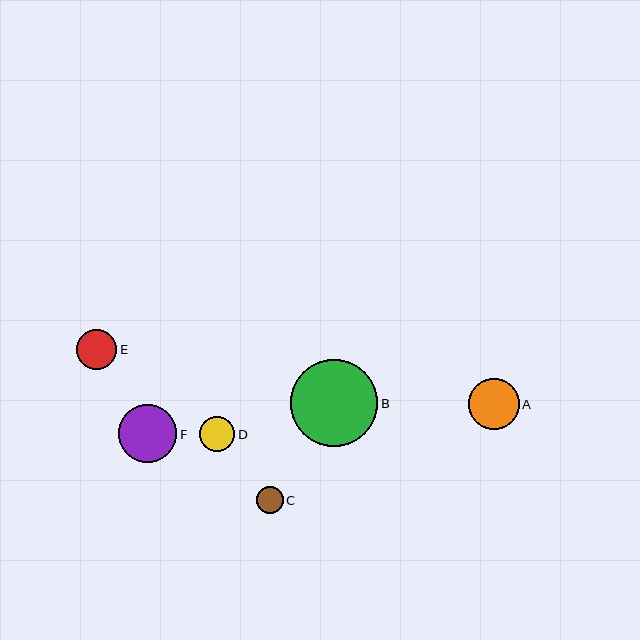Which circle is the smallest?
Circle C is the smallest with a size of approximately 27 pixels.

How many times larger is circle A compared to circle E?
Circle A is approximately 1.3 times the size of circle E.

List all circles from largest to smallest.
From largest to smallest: B, F, A, E, D, C.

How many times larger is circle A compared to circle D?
Circle A is approximately 1.4 times the size of circle D.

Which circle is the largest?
Circle B is the largest with a size of approximately 87 pixels.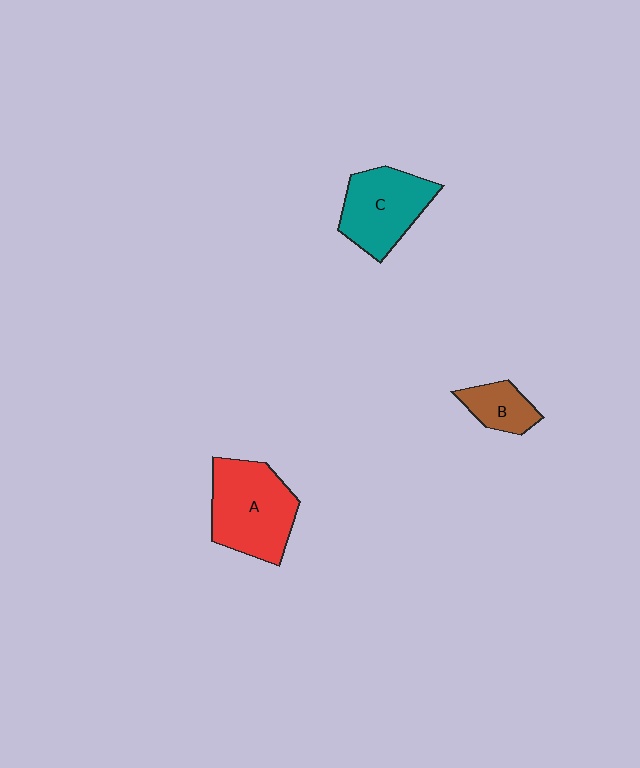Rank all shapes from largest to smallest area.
From largest to smallest: A (red), C (teal), B (brown).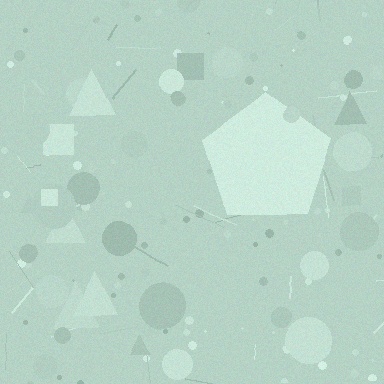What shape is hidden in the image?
A pentagon is hidden in the image.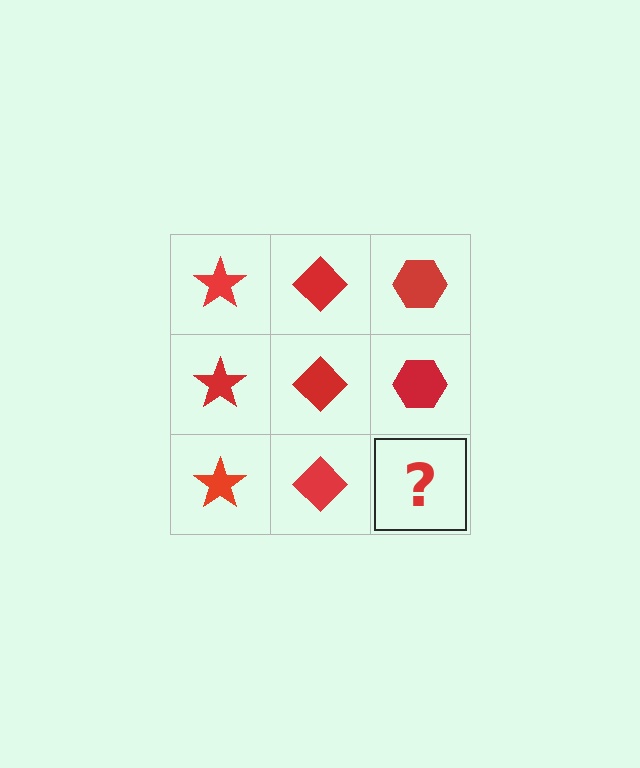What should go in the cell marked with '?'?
The missing cell should contain a red hexagon.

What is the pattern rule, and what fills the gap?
The rule is that each column has a consistent shape. The gap should be filled with a red hexagon.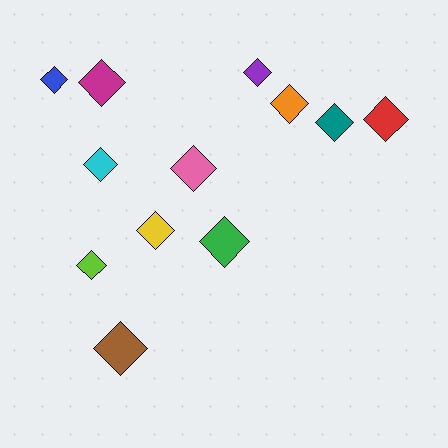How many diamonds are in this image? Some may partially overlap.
There are 12 diamonds.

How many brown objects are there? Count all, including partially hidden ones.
There is 1 brown object.